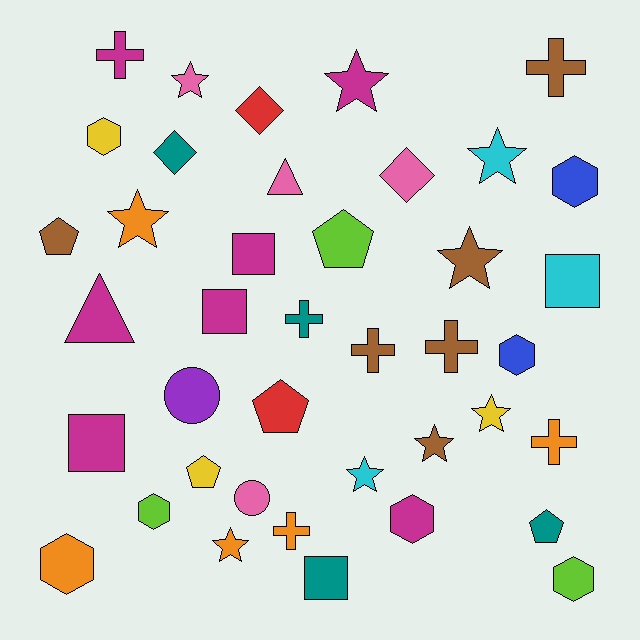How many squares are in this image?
There are 5 squares.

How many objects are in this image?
There are 40 objects.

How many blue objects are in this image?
There are 2 blue objects.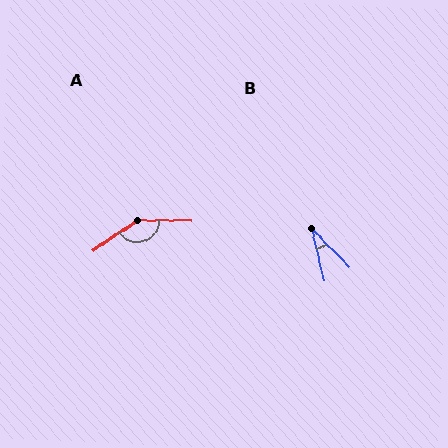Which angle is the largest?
A, at approximately 146 degrees.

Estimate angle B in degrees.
Approximately 32 degrees.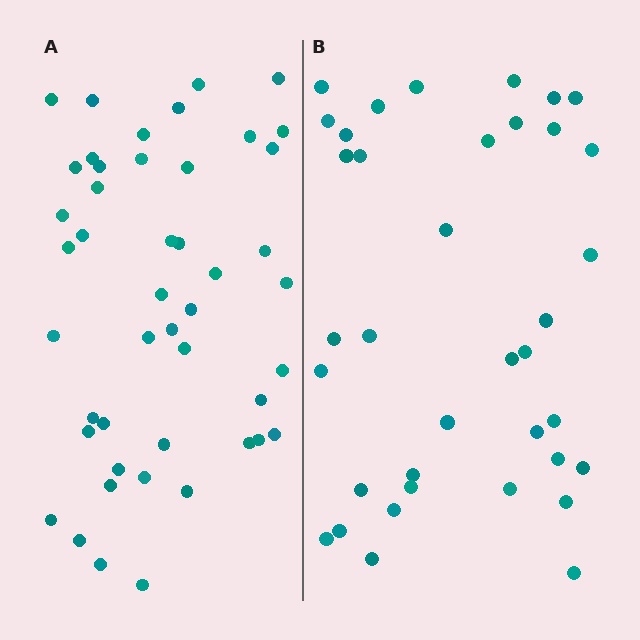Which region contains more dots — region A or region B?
Region A (the left region) has more dots.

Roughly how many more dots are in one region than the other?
Region A has roughly 8 or so more dots than region B.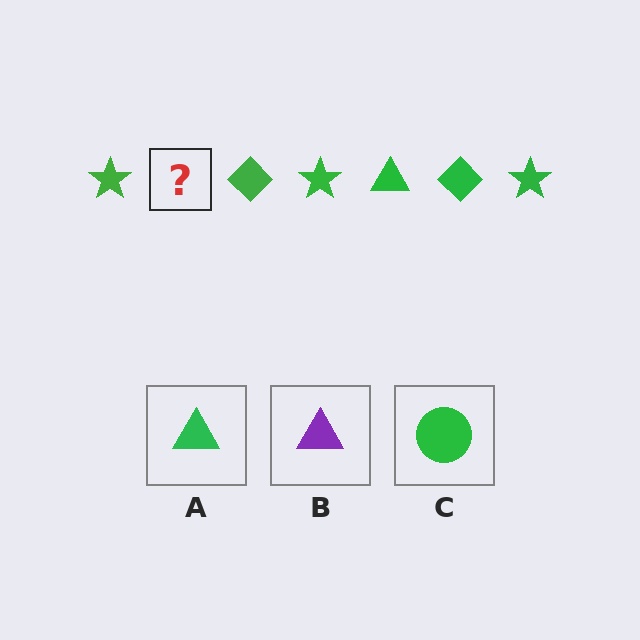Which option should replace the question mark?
Option A.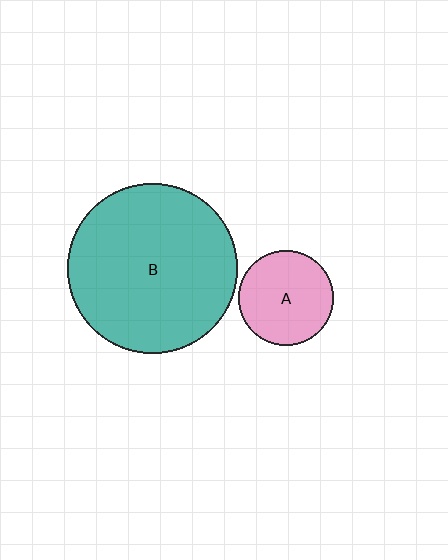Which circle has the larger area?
Circle B (teal).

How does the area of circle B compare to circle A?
Approximately 3.2 times.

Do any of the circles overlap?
No, none of the circles overlap.